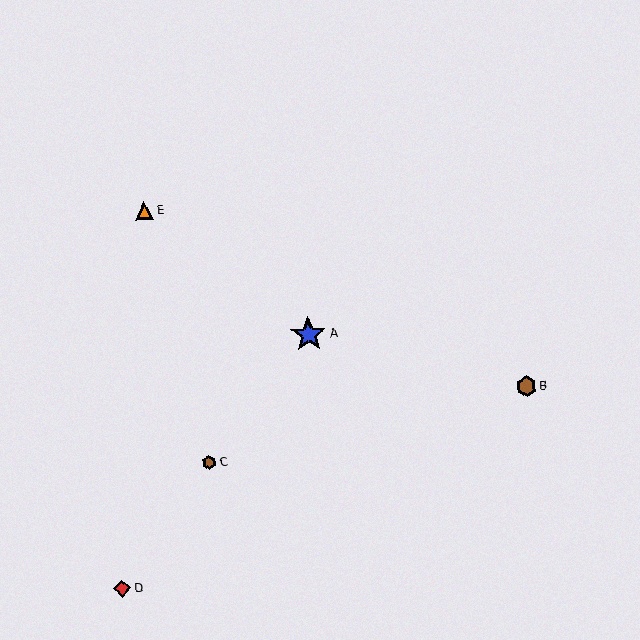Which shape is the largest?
The blue star (labeled A) is the largest.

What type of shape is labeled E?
Shape E is an orange triangle.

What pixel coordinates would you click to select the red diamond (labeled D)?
Click at (122, 589) to select the red diamond D.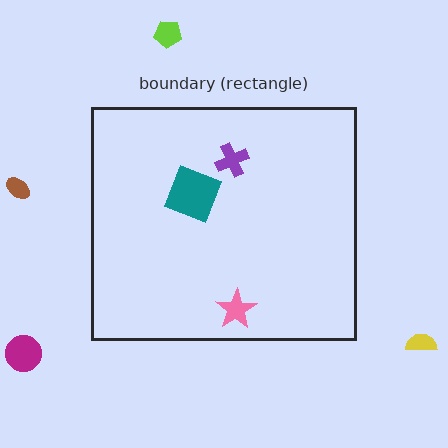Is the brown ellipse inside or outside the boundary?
Outside.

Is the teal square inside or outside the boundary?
Inside.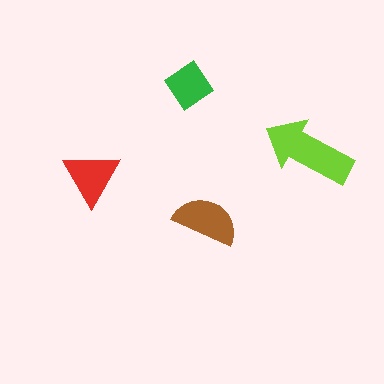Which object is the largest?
The lime arrow.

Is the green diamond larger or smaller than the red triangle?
Smaller.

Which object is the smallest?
The green diamond.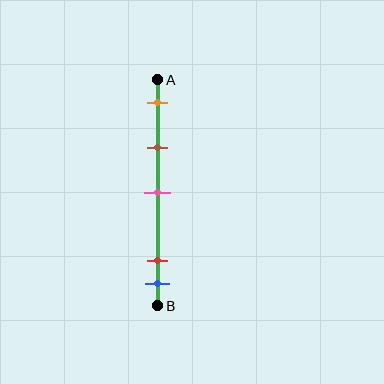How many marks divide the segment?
There are 5 marks dividing the segment.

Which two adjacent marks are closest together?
The red and blue marks are the closest adjacent pair.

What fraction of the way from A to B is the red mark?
The red mark is approximately 80% (0.8) of the way from A to B.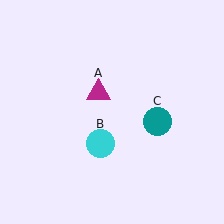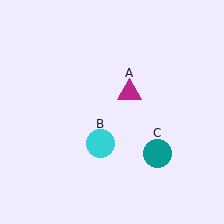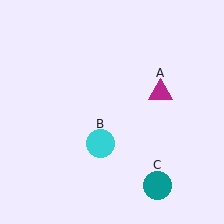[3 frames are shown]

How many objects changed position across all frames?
2 objects changed position: magenta triangle (object A), teal circle (object C).